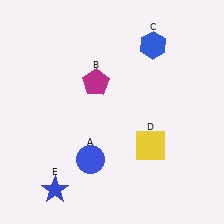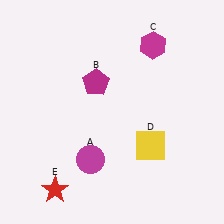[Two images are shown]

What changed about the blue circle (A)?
In Image 1, A is blue. In Image 2, it changed to magenta.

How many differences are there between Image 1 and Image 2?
There are 3 differences between the two images.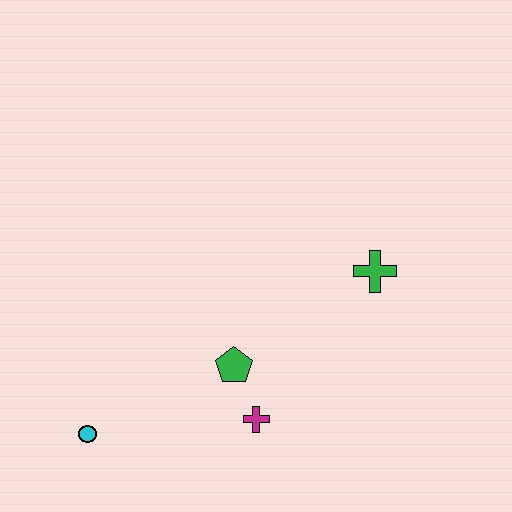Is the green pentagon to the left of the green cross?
Yes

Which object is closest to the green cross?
The green pentagon is closest to the green cross.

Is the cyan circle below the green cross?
Yes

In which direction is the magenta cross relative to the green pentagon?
The magenta cross is below the green pentagon.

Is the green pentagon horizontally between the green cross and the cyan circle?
Yes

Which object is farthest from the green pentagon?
The green cross is farthest from the green pentagon.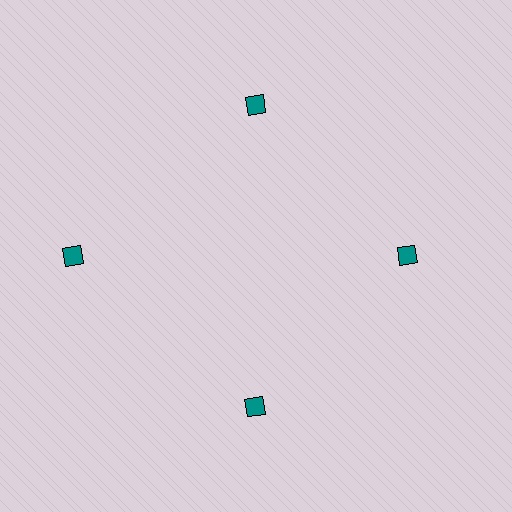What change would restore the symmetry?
The symmetry would be restored by moving it inward, back onto the ring so that all 4 squares sit at equal angles and equal distance from the center.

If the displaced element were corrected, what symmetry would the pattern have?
It would have 4-fold rotational symmetry — the pattern would map onto itself every 90 degrees.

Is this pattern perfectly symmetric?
No. The 4 teal squares are arranged in a ring, but one element near the 9 o'clock position is pushed outward from the center, breaking the 4-fold rotational symmetry.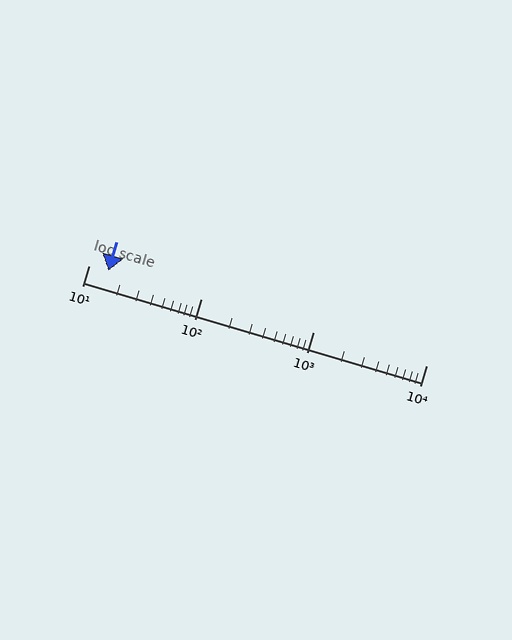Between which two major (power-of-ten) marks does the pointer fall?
The pointer is between 10 and 100.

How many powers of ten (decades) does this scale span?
The scale spans 3 decades, from 10 to 10000.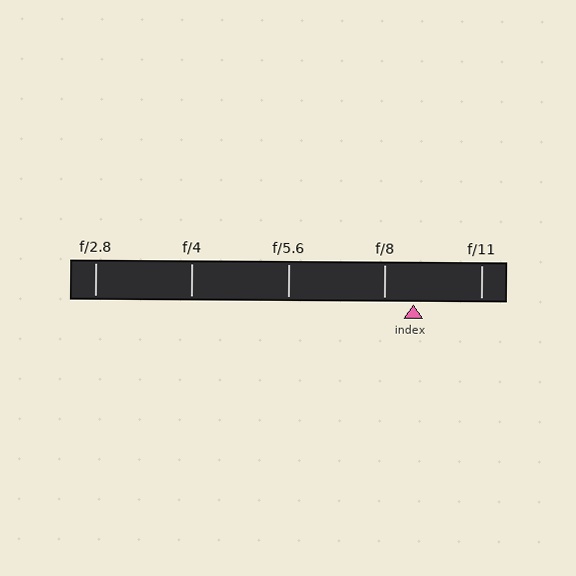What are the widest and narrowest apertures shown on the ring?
The widest aperture shown is f/2.8 and the narrowest is f/11.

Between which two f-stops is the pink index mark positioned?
The index mark is between f/8 and f/11.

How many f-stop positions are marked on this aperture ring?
There are 5 f-stop positions marked.